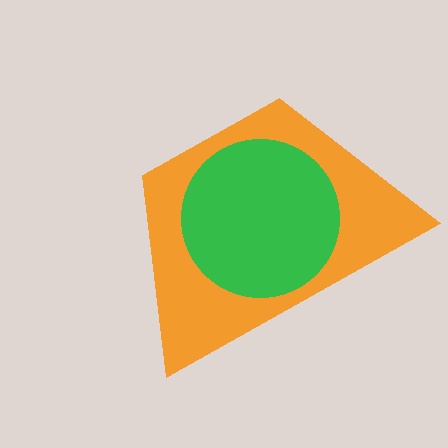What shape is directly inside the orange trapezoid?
The green circle.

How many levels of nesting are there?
2.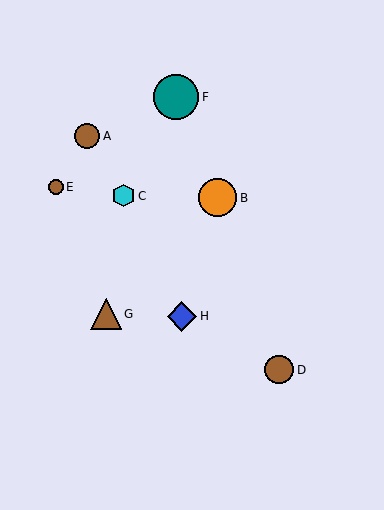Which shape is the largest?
The teal circle (labeled F) is the largest.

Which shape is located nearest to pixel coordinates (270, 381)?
The brown circle (labeled D) at (279, 370) is nearest to that location.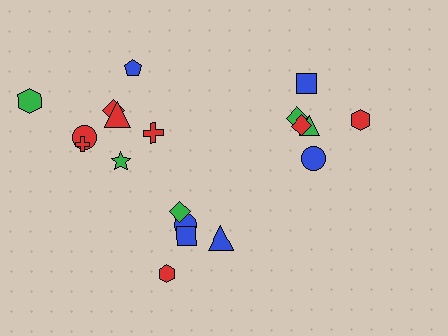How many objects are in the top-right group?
There are 6 objects.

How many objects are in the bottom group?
There are 5 objects.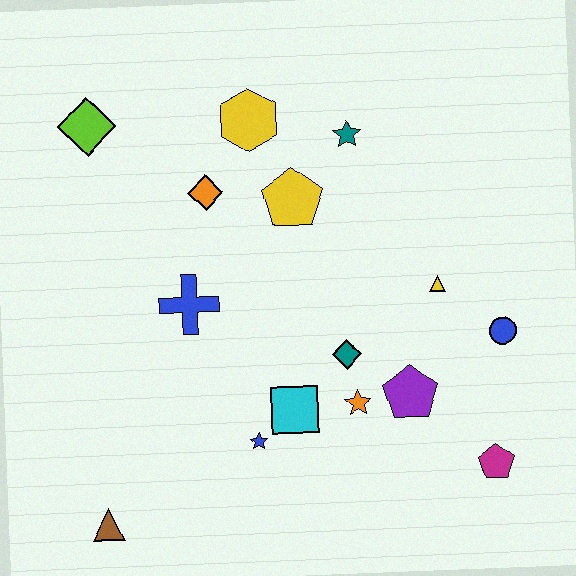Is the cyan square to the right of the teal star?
No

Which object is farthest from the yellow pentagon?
The brown triangle is farthest from the yellow pentagon.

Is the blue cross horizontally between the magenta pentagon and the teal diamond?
No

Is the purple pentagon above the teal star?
No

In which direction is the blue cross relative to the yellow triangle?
The blue cross is to the left of the yellow triangle.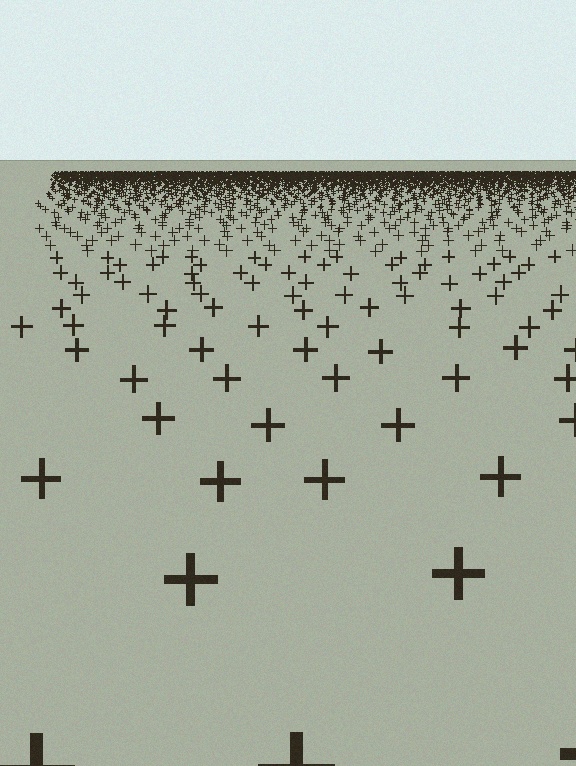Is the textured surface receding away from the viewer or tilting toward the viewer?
The surface is receding away from the viewer. Texture elements get smaller and denser toward the top.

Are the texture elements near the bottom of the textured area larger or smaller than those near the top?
Larger. Near the bottom, elements are closer to the viewer and appear at a bigger on-screen size.